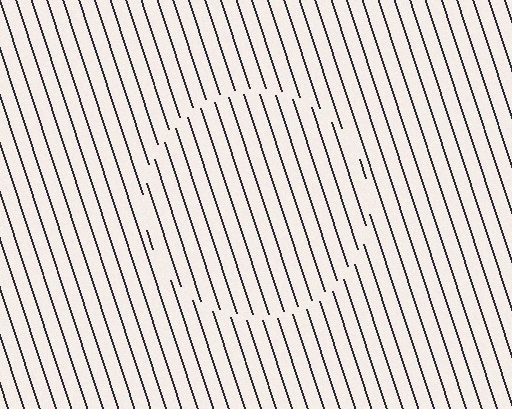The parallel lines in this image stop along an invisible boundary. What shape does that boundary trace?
An illusory circle. The interior of the shape contains the same grating, shifted by half a period — the contour is defined by the phase discontinuity where line-ends from the inner and outer gratings abut.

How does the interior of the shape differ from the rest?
The interior of the shape contains the same grating, shifted by half a period — the contour is defined by the phase discontinuity where line-ends from the inner and outer gratings abut.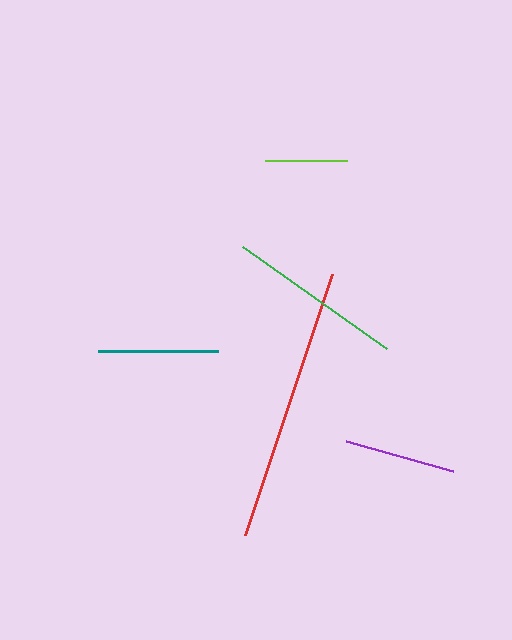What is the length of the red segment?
The red segment is approximately 275 pixels long.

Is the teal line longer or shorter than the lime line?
The teal line is longer than the lime line.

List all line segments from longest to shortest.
From longest to shortest: red, green, teal, purple, lime.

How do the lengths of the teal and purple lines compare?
The teal and purple lines are approximately the same length.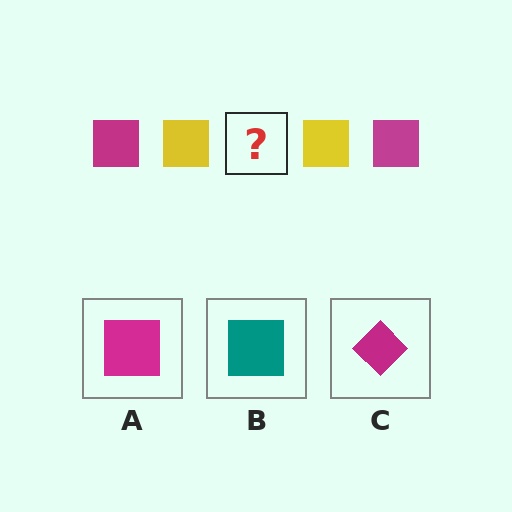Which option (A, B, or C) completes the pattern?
A.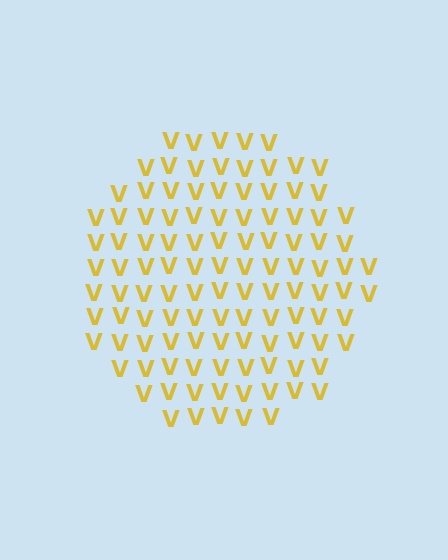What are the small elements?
The small elements are letter V's.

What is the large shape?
The large shape is a circle.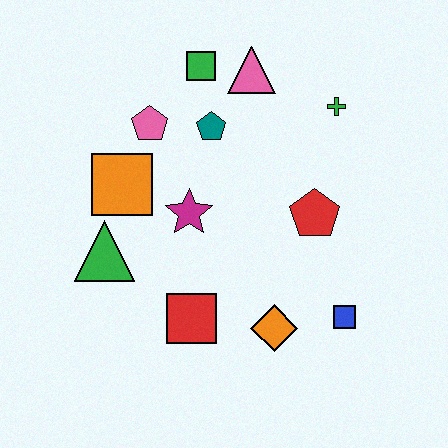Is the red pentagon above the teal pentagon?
No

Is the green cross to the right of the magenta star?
Yes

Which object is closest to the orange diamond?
The blue square is closest to the orange diamond.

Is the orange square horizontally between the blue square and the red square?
No